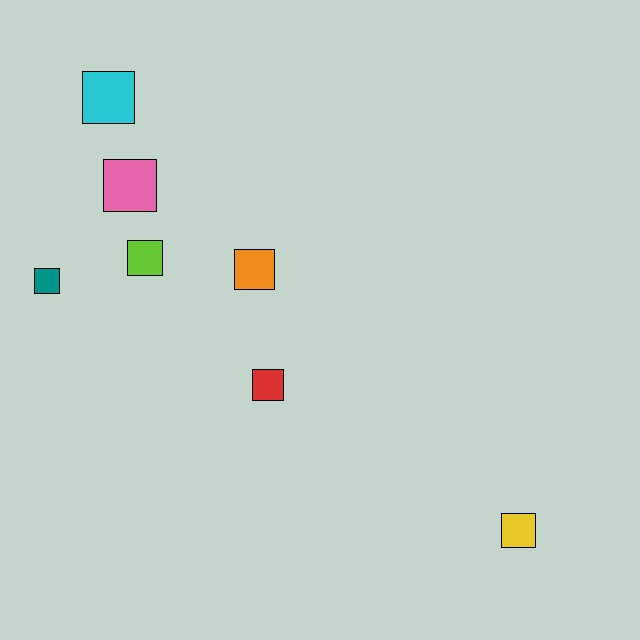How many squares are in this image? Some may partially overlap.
There are 7 squares.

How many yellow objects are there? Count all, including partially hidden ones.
There is 1 yellow object.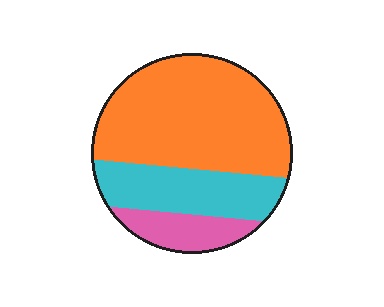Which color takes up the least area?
Pink, at roughly 15%.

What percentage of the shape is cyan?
Cyan takes up between a quarter and a half of the shape.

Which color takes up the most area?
Orange, at roughly 60%.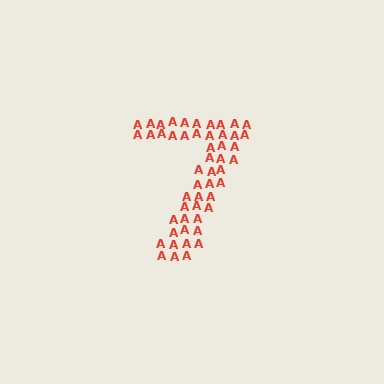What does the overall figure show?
The overall figure shows the digit 7.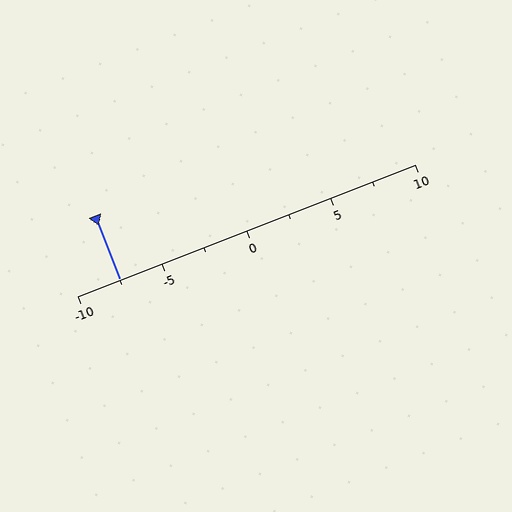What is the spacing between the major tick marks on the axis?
The major ticks are spaced 5 apart.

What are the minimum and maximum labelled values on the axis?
The axis runs from -10 to 10.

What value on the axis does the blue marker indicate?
The marker indicates approximately -7.5.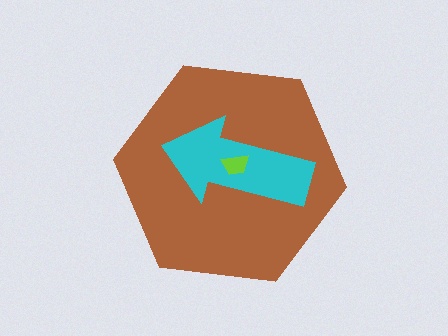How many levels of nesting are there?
3.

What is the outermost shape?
The brown hexagon.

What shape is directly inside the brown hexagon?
The cyan arrow.